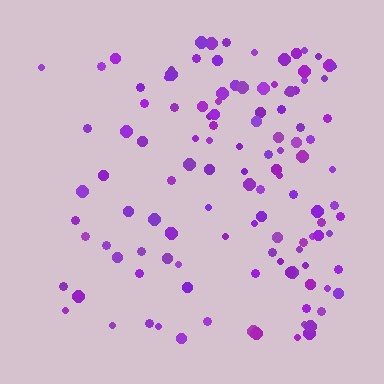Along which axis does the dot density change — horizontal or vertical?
Horizontal.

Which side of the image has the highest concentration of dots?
The right.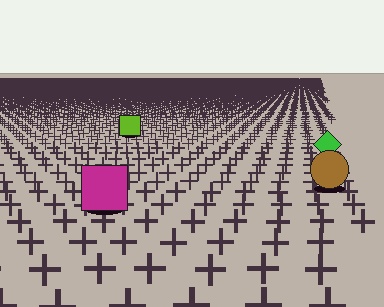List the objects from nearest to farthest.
From nearest to farthest: the magenta square, the brown circle, the green diamond, the lime square.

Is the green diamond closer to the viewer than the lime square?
Yes. The green diamond is closer — you can tell from the texture gradient: the ground texture is coarser near it.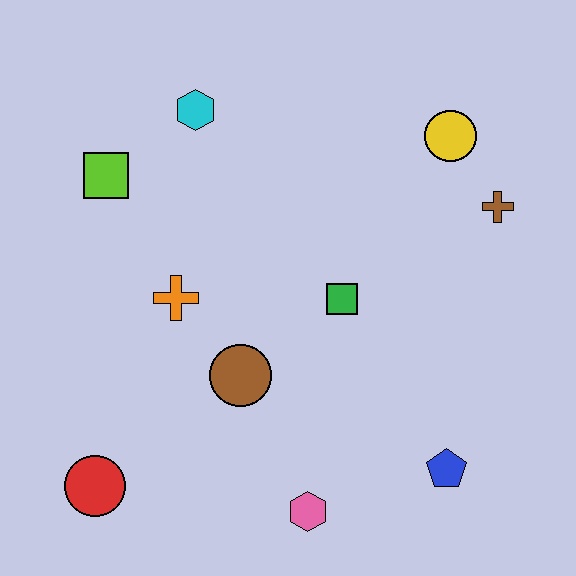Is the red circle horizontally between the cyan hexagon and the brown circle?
No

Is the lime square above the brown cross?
Yes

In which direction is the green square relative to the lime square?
The green square is to the right of the lime square.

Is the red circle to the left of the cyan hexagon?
Yes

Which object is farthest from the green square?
The red circle is farthest from the green square.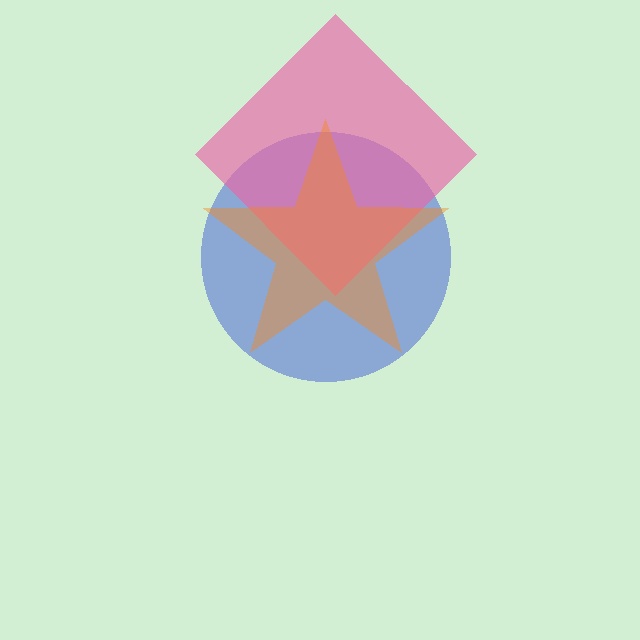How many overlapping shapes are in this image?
There are 3 overlapping shapes in the image.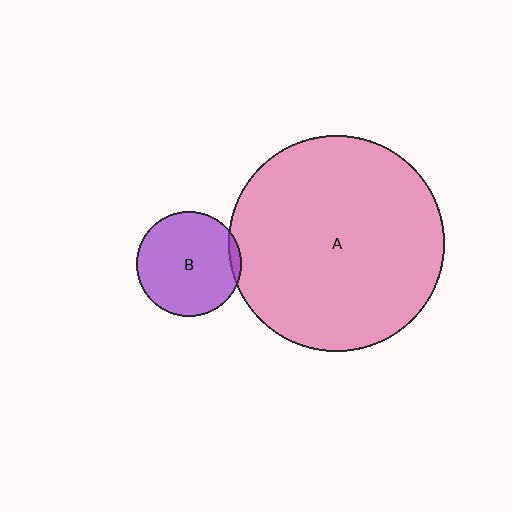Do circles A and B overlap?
Yes.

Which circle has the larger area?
Circle A (pink).